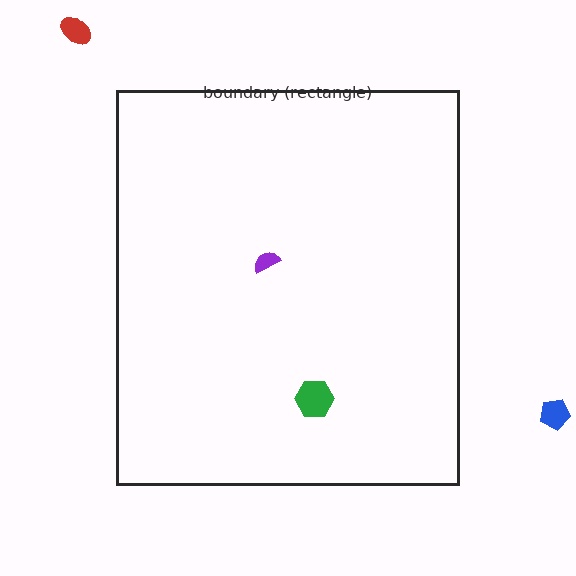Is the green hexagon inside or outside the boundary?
Inside.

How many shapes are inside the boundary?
2 inside, 2 outside.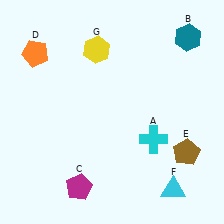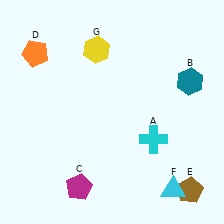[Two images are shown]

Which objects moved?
The objects that moved are: the teal hexagon (B), the brown pentagon (E).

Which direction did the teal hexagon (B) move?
The teal hexagon (B) moved down.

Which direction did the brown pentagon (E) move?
The brown pentagon (E) moved down.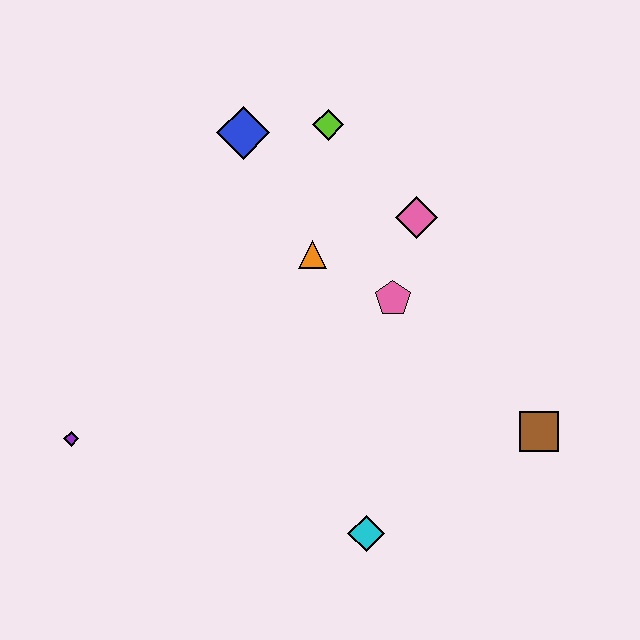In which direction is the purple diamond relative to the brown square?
The purple diamond is to the left of the brown square.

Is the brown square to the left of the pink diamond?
No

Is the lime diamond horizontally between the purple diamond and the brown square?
Yes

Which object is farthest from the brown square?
The purple diamond is farthest from the brown square.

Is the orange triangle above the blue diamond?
No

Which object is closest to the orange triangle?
The pink pentagon is closest to the orange triangle.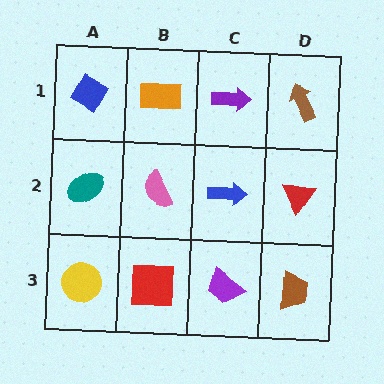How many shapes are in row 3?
4 shapes.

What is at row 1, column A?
A blue diamond.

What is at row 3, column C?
A purple trapezoid.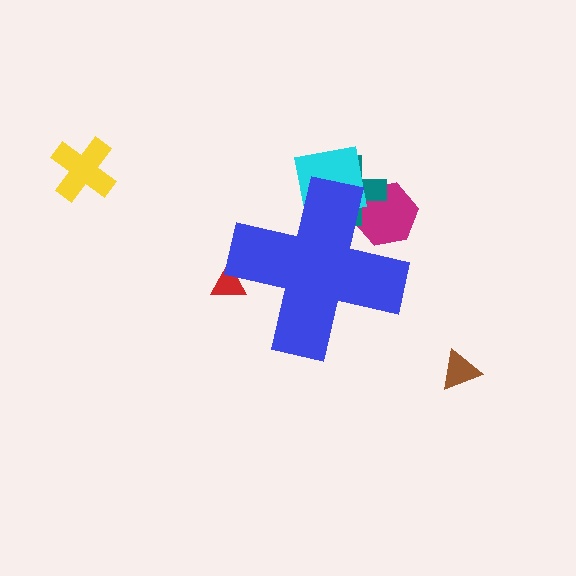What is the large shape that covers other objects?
A blue cross.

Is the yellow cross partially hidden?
No, the yellow cross is fully visible.